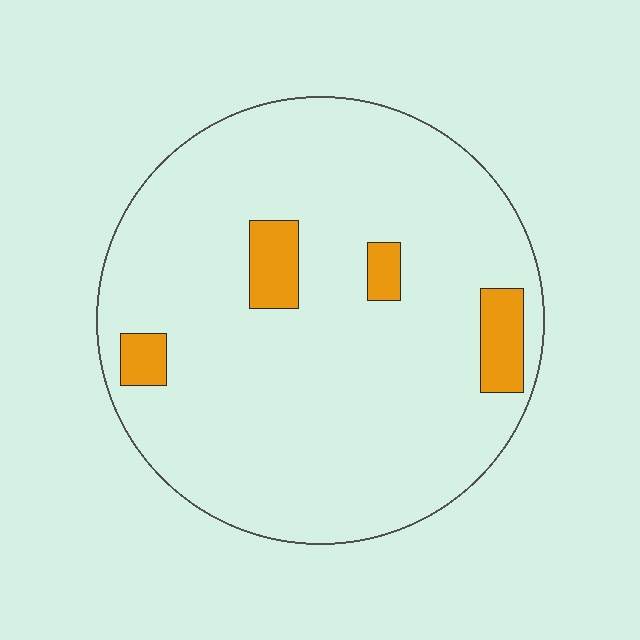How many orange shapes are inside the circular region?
4.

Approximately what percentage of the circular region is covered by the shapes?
Approximately 10%.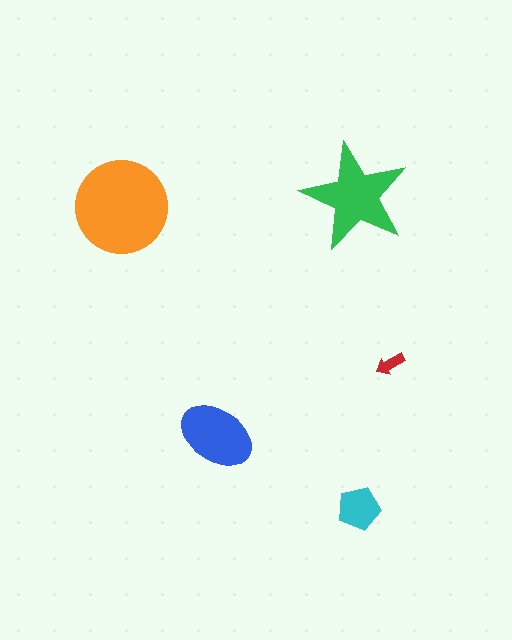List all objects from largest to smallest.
The orange circle, the green star, the blue ellipse, the cyan pentagon, the red arrow.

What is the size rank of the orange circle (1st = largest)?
1st.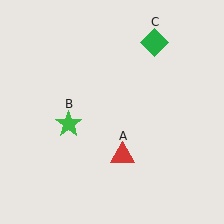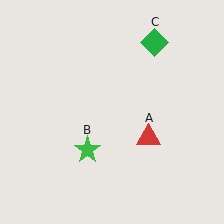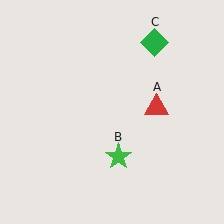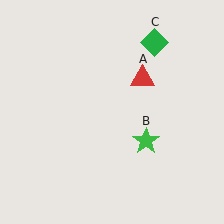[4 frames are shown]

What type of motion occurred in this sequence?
The red triangle (object A), green star (object B) rotated counterclockwise around the center of the scene.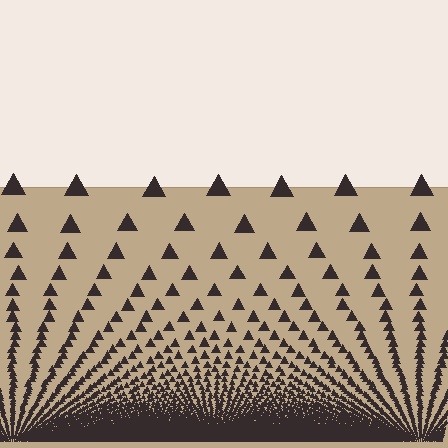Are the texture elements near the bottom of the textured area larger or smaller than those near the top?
Smaller. The gradient is inverted — elements near the bottom are smaller and denser.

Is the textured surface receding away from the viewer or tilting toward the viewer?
The surface appears to tilt toward the viewer. Texture elements get larger and sparser toward the top.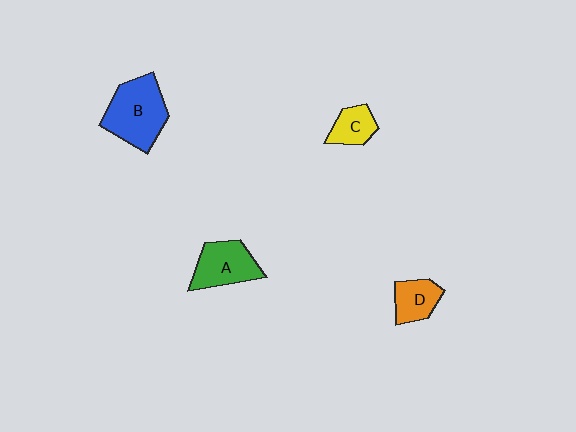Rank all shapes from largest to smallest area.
From largest to smallest: B (blue), A (green), D (orange), C (yellow).